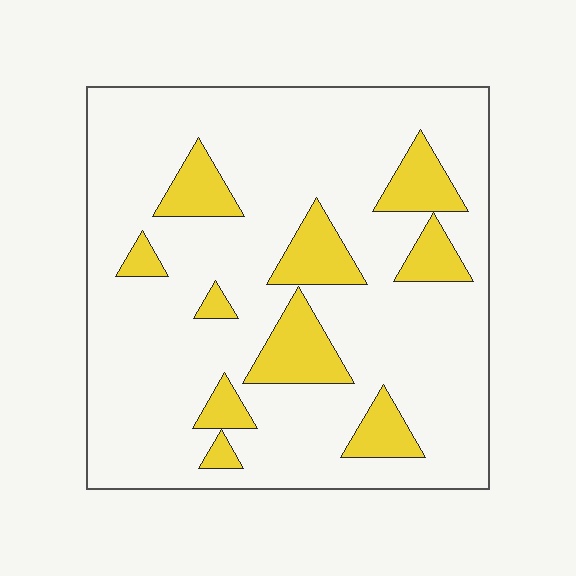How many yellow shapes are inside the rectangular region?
10.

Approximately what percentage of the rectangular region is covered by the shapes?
Approximately 20%.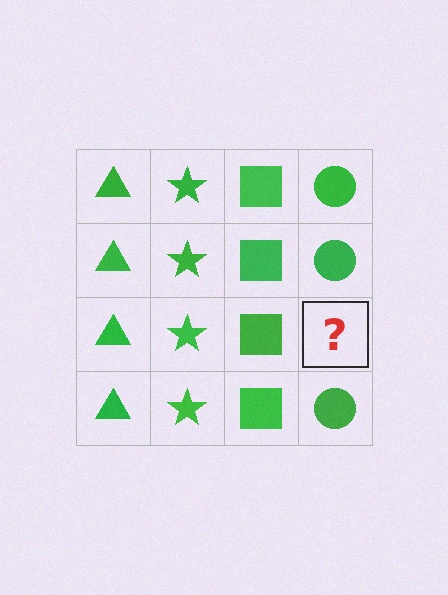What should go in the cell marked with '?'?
The missing cell should contain a green circle.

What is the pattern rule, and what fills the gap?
The rule is that each column has a consistent shape. The gap should be filled with a green circle.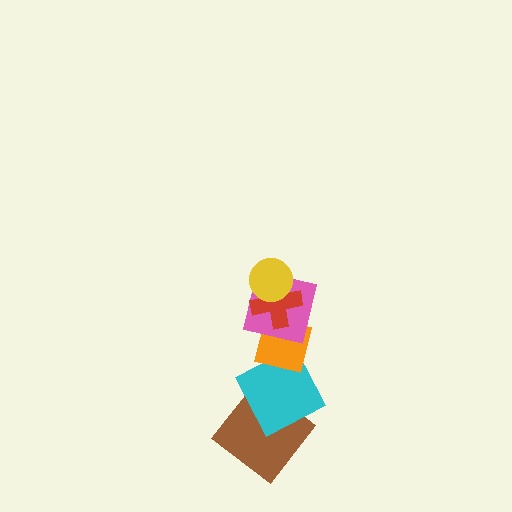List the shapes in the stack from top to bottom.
From top to bottom: the yellow circle, the red cross, the pink square, the orange square, the cyan square, the brown diamond.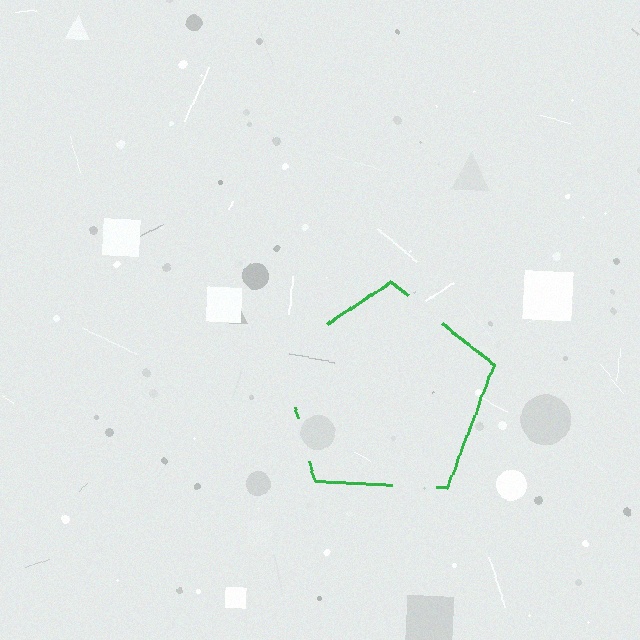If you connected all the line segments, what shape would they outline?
They would outline a pentagon.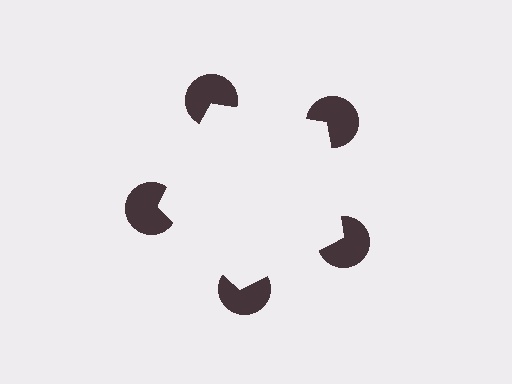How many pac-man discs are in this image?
There are 5 — one at each vertex of the illusory pentagon.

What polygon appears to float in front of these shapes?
An illusory pentagon — its edges are inferred from the aligned wedge cuts in the pac-man discs, not physically drawn.